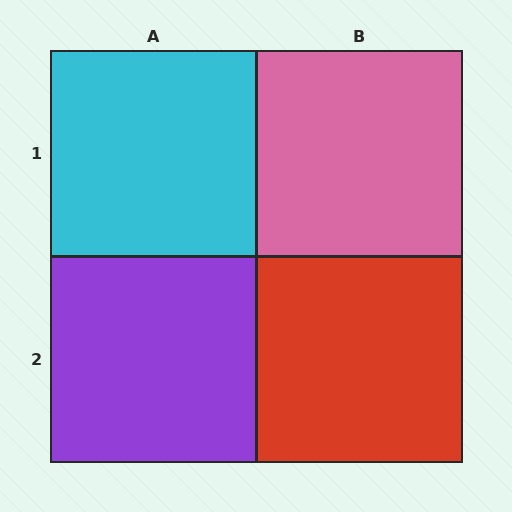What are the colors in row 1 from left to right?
Cyan, pink.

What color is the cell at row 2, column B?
Red.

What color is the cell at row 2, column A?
Purple.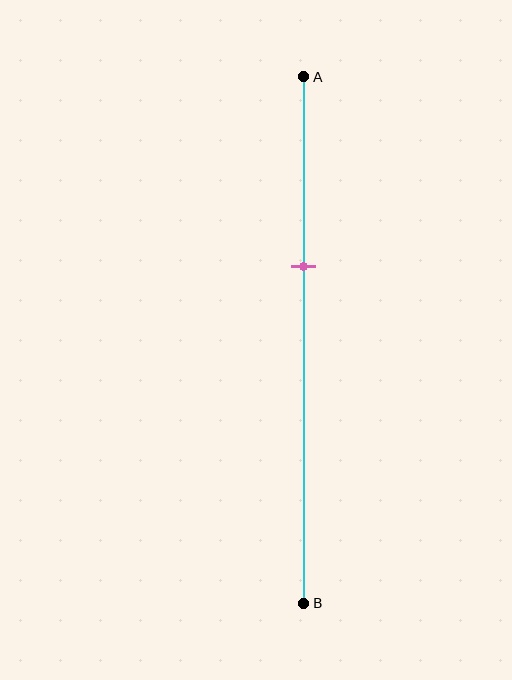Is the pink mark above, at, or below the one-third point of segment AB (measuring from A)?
The pink mark is approximately at the one-third point of segment AB.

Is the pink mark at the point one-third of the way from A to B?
Yes, the mark is approximately at the one-third point.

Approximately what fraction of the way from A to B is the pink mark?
The pink mark is approximately 35% of the way from A to B.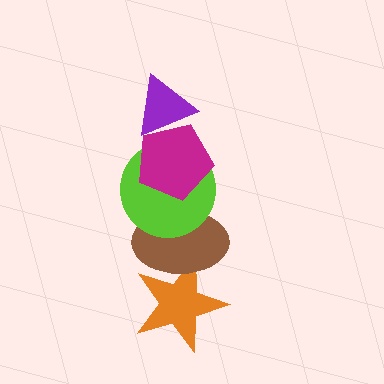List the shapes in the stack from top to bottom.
From top to bottom: the purple triangle, the magenta pentagon, the lime circle, the brown ellipse, the orange star.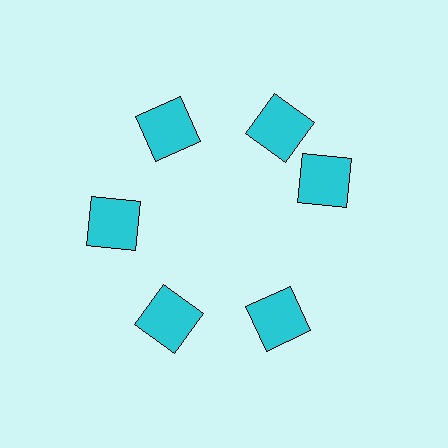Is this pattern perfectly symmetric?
No. The 6 cyan squares are arranged in a ring, but one element near the 3 o'clock position is rotated out of alignment along the ring, breaking the 6-fold rotational symmetry.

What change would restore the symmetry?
The symmetry would be restored by rotating it back into even spacing with its neighbors so that all 6 squares sit at equal angles and equal distance from the center.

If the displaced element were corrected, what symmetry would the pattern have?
It would have 6-fold rotational symmetry — the pattern would map onto itself every 60 degrees.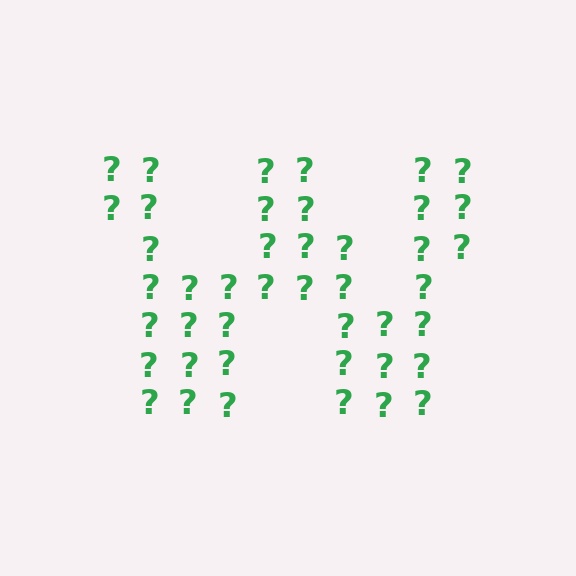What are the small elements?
The small elements are question marks.